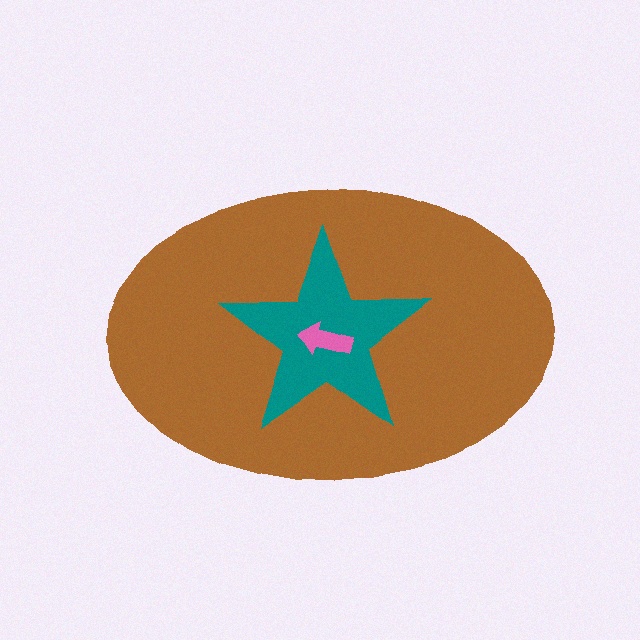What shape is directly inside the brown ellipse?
The teal star.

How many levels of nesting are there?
3.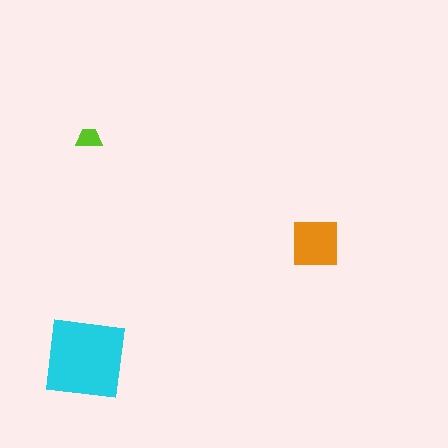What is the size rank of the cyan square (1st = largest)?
1st.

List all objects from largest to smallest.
The cyan square, the orange square, the lime trapezoid.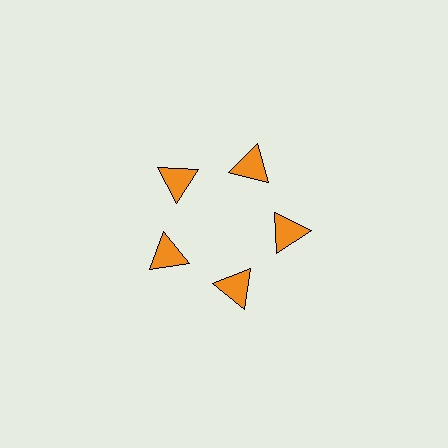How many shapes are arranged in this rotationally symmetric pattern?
There are 5 shapes, arranged in 5 groups of 1.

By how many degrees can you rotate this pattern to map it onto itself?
The pattern maps onto itself every 72 degrees of rotation.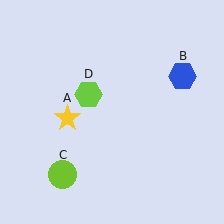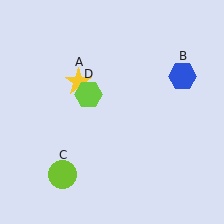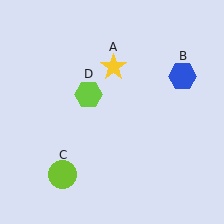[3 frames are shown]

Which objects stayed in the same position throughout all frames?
Blue hexagon (object B) and lime circle (object C) and lime hexagon (object D) remained stationary.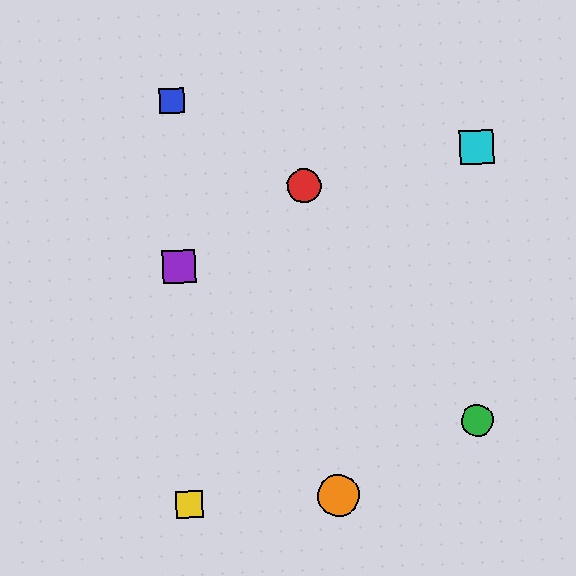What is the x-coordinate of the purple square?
The purple square is at x≈179.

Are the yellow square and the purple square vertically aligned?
Yes, both are at x≈189.